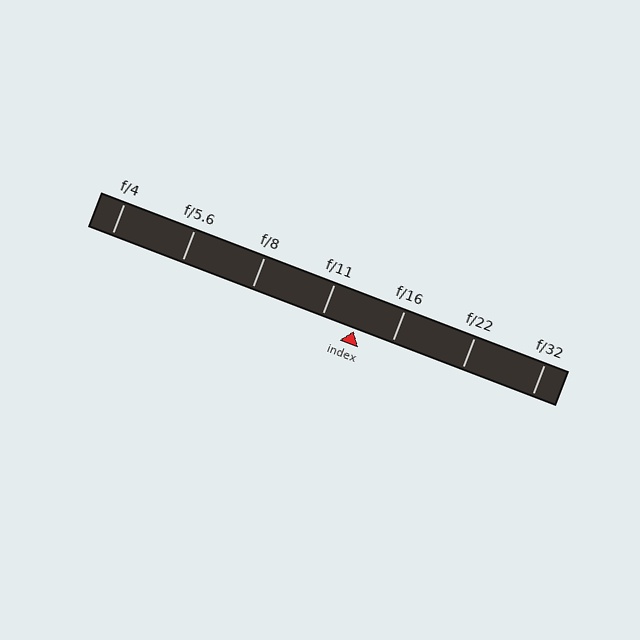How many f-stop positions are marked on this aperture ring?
There are 7 f-stop positions marked.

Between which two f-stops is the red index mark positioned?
The index mark is between f/11 and f/16.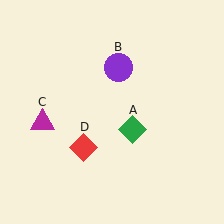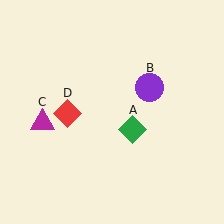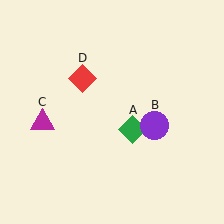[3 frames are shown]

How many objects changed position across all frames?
2 objects changed position: purple circle (object B), red diamond (object D).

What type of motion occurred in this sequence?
The purple circle (object B), red diamond (object D) rotated clockwise around the center of the scene.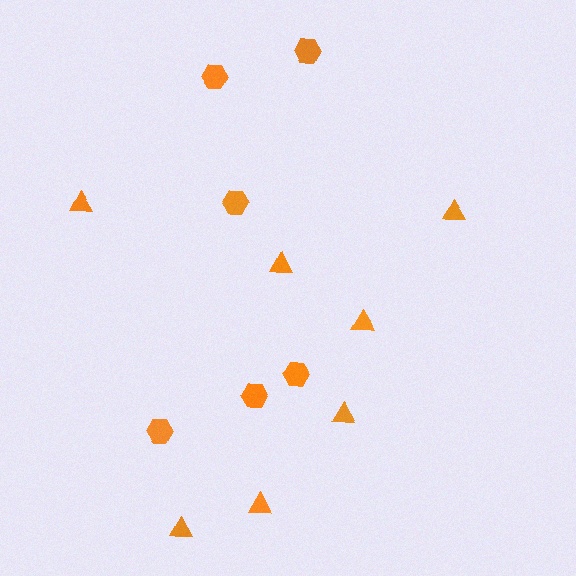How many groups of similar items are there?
There are 2 groups: one group of hexagons (6) and one group of triangles (7).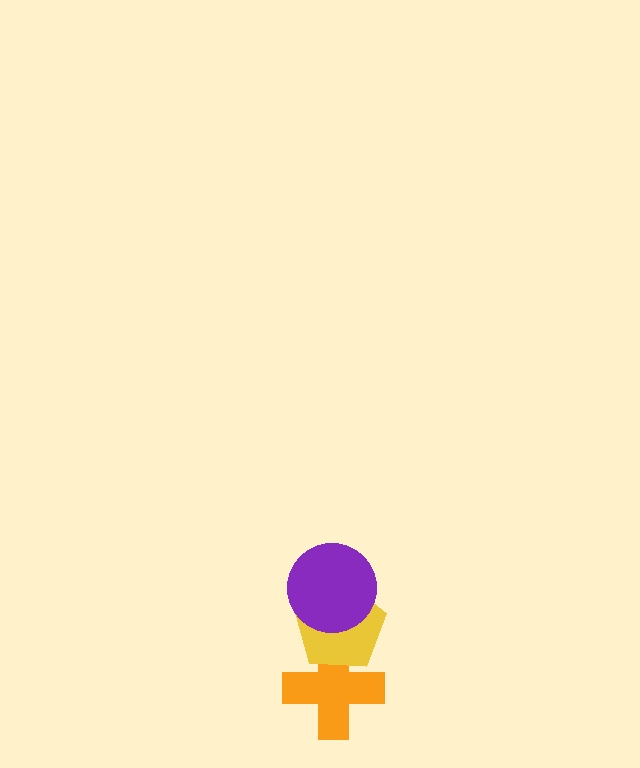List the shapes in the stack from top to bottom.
From top to bottom: the purple circle, the yellow pentagon, the orange cross.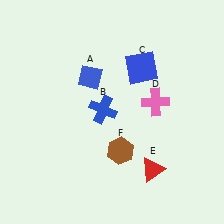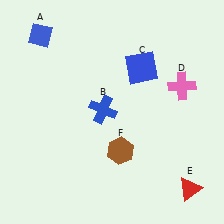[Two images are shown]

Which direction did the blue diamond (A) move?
The blue diamond (A) moved left.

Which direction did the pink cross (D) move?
The pink cross (D) moved right.